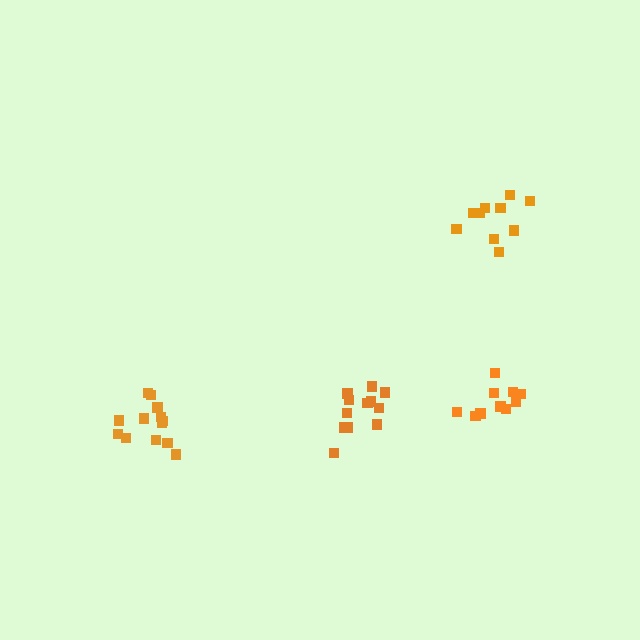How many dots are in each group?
Group 1: 10 dots, Group 2: 13 dots, Group 3: 13 dots, Group 4: 10 dots (46 total).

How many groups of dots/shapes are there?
There are 4 groups.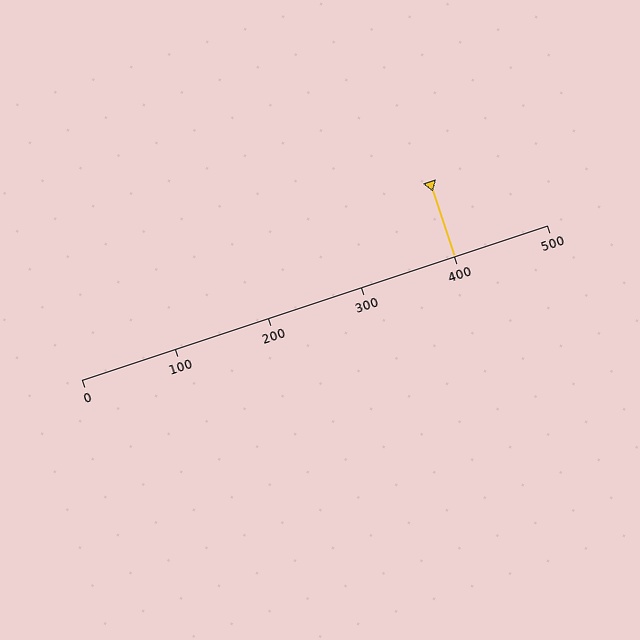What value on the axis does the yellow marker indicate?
The marker indicates approximately 400.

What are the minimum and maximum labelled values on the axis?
The axis runs from 0 to 500.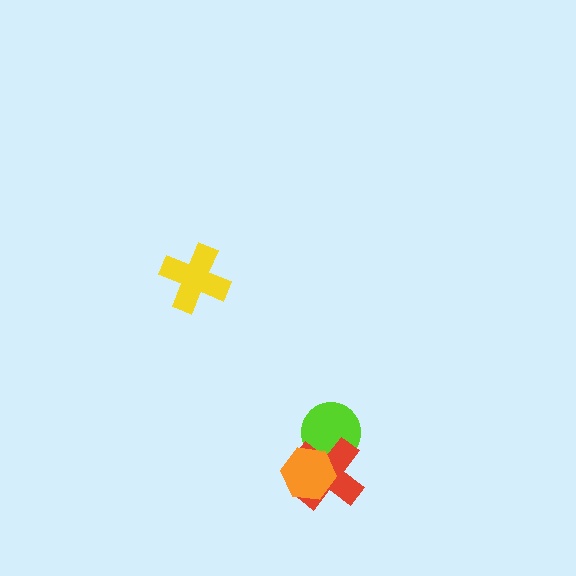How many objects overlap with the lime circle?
2 objects overlap with the lime circle.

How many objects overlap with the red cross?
2 objects overlap with the red cross.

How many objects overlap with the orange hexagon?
2 objects overlap with the orange hexagon.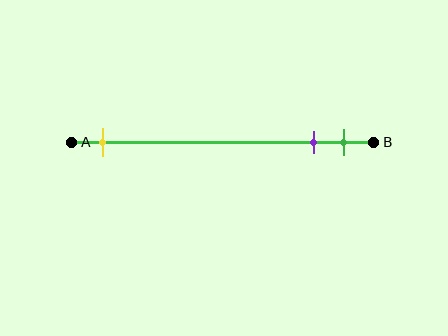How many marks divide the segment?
There are 3 marks dividing the segment.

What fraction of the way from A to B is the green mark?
The green mark is approximately 90% (0.9) of the way from A to B.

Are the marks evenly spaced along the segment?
No, the marks are not evenly spaced.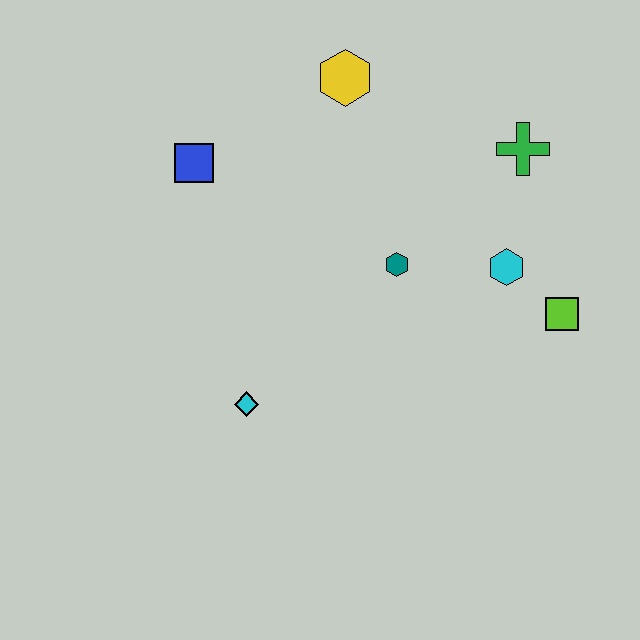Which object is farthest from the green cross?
The cyan diamond is farthest from the green cross.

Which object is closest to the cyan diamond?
The teal hexagon is closest to the cyan diamond.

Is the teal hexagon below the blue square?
Yes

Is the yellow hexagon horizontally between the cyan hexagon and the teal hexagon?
No